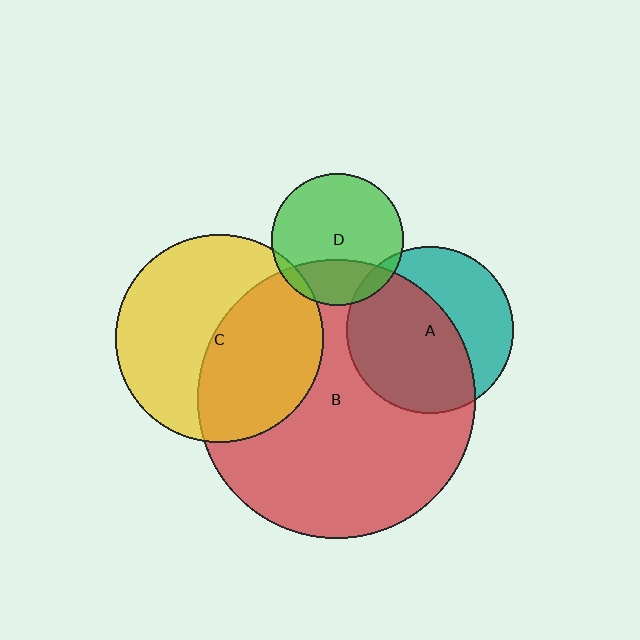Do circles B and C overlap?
Yes.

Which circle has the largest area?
Circle B (red).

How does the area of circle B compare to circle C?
Approximately 1.8 times.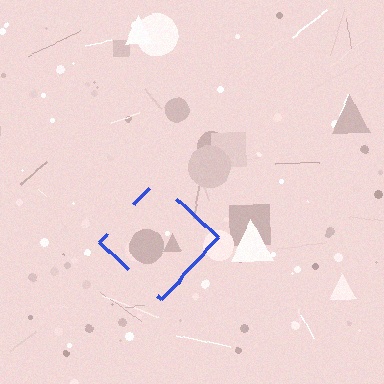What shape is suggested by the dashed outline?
The dashed outline suggests a diamond.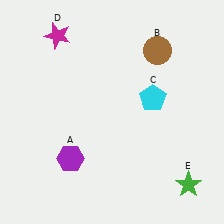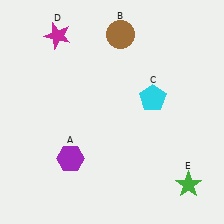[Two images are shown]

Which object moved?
The brown circle (B) moved left.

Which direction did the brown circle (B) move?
The brown circle (B) moved left.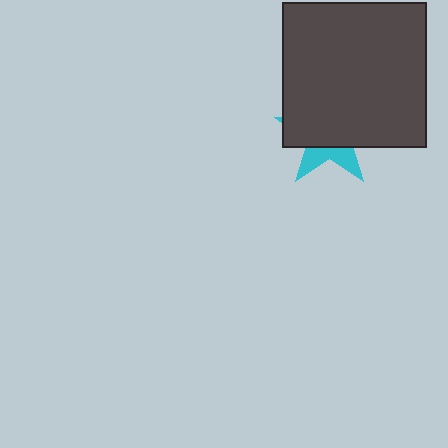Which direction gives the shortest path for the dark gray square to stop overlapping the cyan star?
Moving up gives the shortest separation.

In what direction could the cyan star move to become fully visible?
The cyan star could move down. That would shift it out from behind the dark gray square entirely.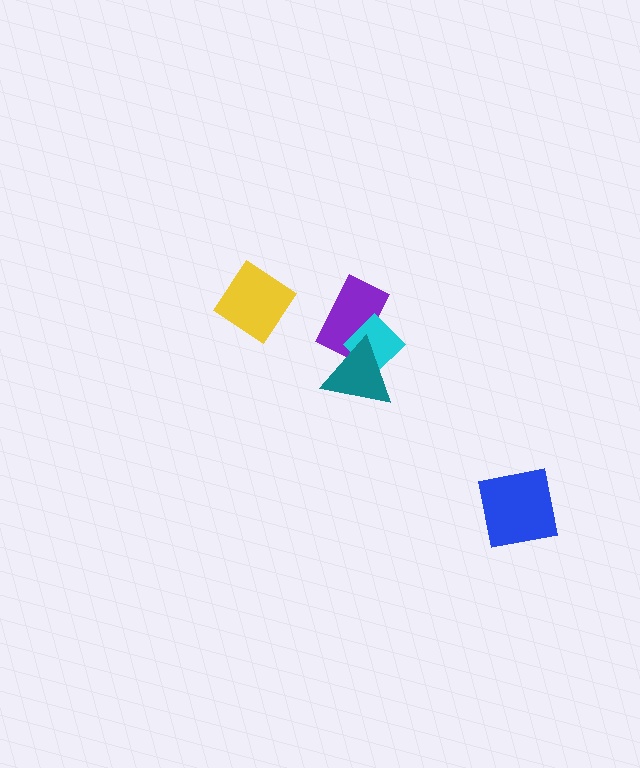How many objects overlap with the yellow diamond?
0 objects overlap with the yellow diamond.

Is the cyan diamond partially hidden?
Yes, it is partially covered by another shape.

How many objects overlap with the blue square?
0 objects overlap with the blue square.